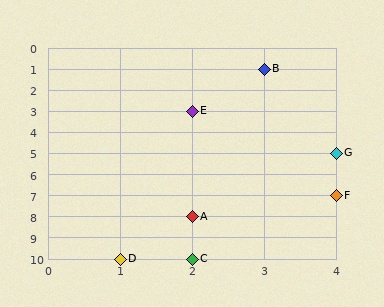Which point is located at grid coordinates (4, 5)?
Point G is at (4, 5).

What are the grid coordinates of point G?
Point G is at grid coordinates (4, 5).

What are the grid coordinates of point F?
Point F is at grid coordinates (4, 7).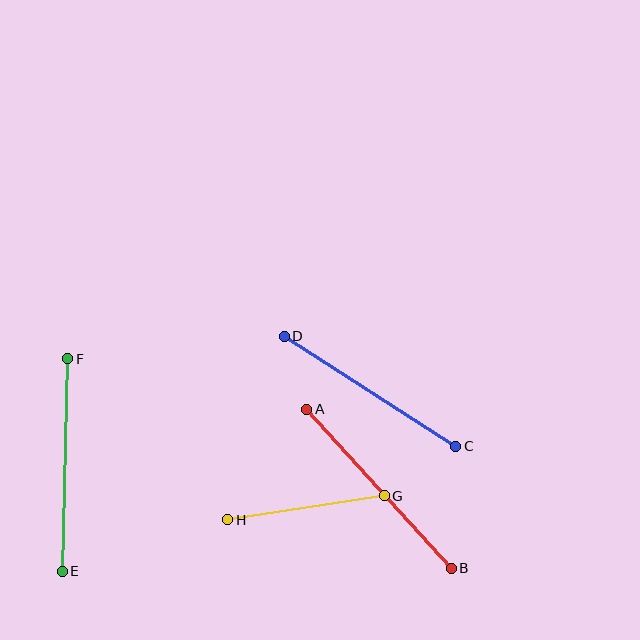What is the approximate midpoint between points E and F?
The midpoint is at approximately (65, 465) pixels.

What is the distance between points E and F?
The distance is approximately 213 pixels.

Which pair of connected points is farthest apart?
Points A and B are farthest apart.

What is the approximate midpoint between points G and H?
The midpoint is at approximately (306, 508) pixels.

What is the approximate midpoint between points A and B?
The midpoint is at approximately (379, 489) pixels.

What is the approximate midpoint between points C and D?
The midpoint is at approximately (370, 391) pixels.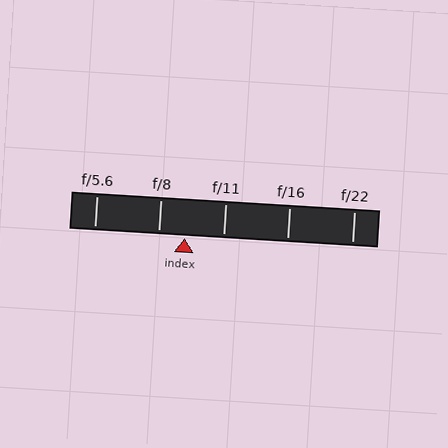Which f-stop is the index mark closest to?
The index mark is closest to f/8.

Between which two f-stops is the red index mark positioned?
The index mark is between f/8 and f/11.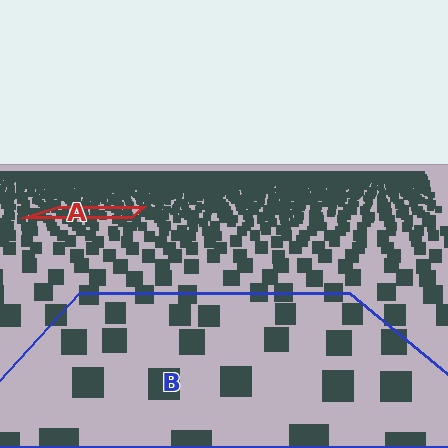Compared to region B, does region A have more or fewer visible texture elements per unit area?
Region A has more texture elements per unit area — they are packed more densely because it is farther away.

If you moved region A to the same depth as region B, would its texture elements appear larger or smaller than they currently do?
They would appear larger. At a closer depth, the same texture elements are projected at a bigger on-screen size.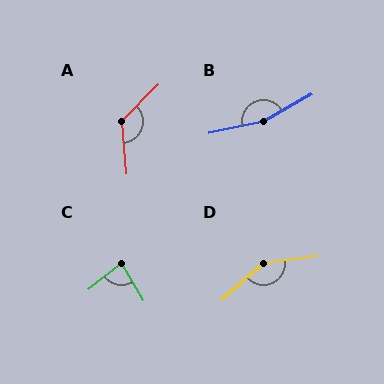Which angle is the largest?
B, at approximately 162 degrees.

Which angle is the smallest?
C, at approximately 82 degrees.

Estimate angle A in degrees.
Approximately 131 degrees.